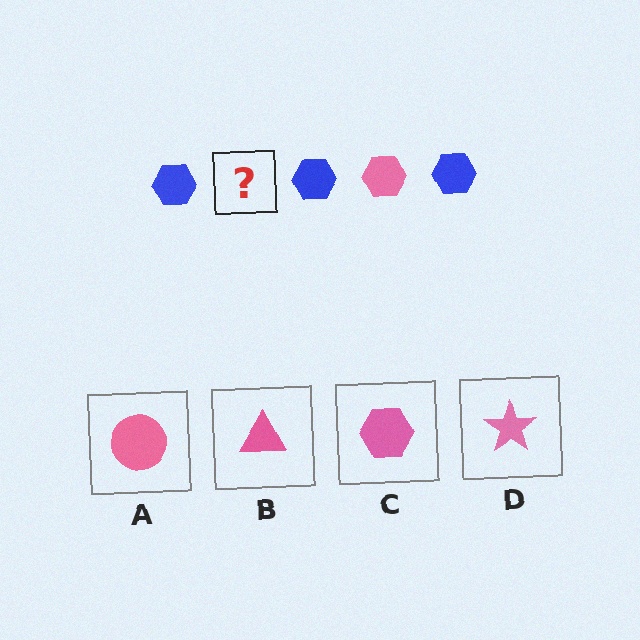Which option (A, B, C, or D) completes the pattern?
C.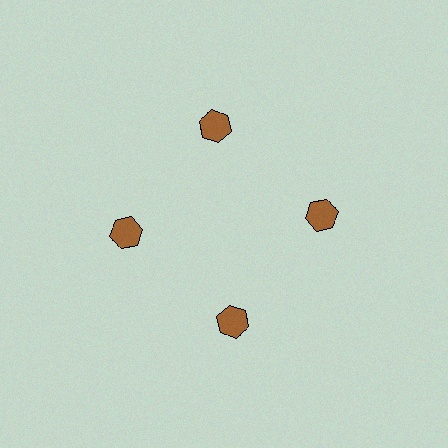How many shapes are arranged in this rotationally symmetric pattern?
There are 4 shapes, arranged in 4 groups of 1.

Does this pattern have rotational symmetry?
Yes, this pattern has 4-fold rotational symmetry. It looks the same after rotating 90 degrees around the center.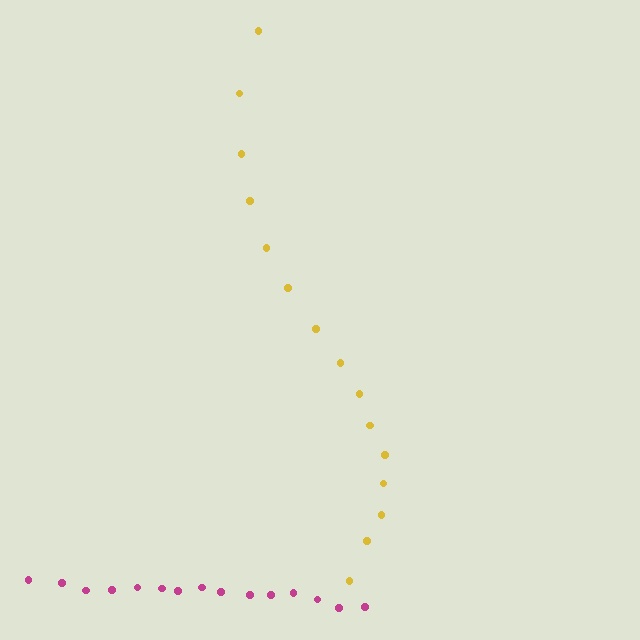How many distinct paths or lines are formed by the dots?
There are 2 distinct paths.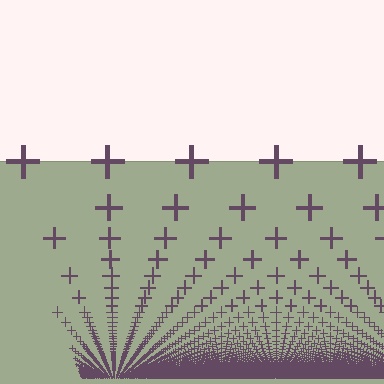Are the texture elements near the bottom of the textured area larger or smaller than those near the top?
Smaller. The gradient is inverted — elements near the bottom are smaller and denser.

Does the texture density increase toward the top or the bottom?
Density increases toward the bottom.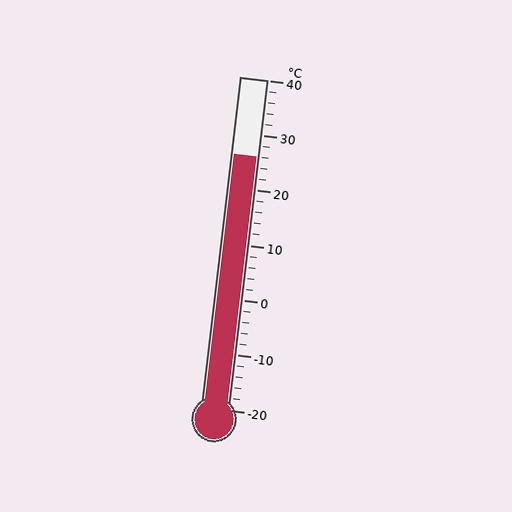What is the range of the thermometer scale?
The thermometer scale ranges from -20°C to 40°C.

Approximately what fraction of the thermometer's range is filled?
The thermometer is filled to approximately 75% of its range.